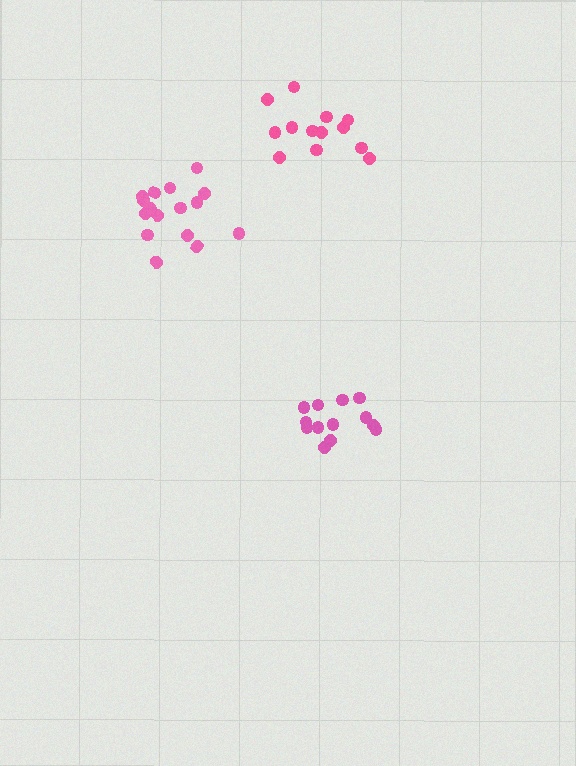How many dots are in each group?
Group 1: 16 dots, Group 2: 13 dots, Group 3: 13 dots (42 total).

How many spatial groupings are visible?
There are 3 spatial groupings.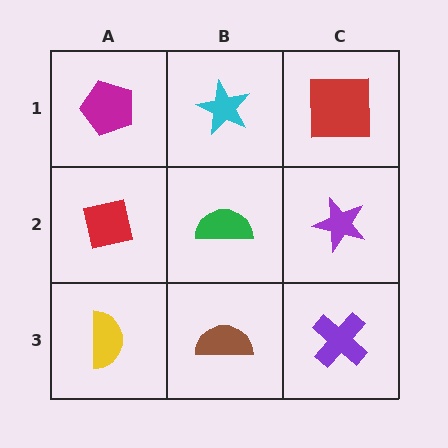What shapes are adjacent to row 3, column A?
A red square (row 2, column A), a brown semicircle (row 3, column B).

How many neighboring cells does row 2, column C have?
3.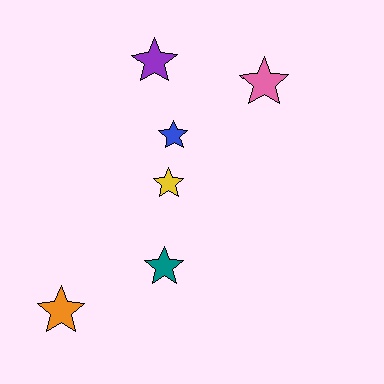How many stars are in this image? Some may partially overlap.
There are 6 stars.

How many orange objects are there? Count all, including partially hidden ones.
There is 1 orange object.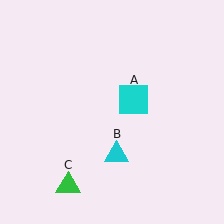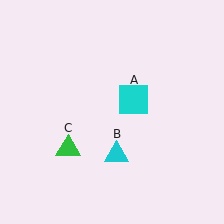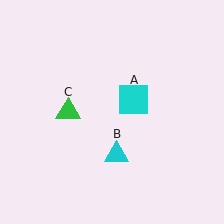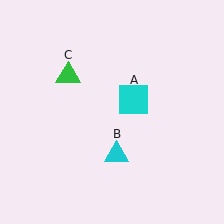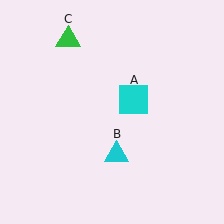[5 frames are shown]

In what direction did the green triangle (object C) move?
The green triangle (object C) moved up.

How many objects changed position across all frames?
1 object changed position: green triangle (object C).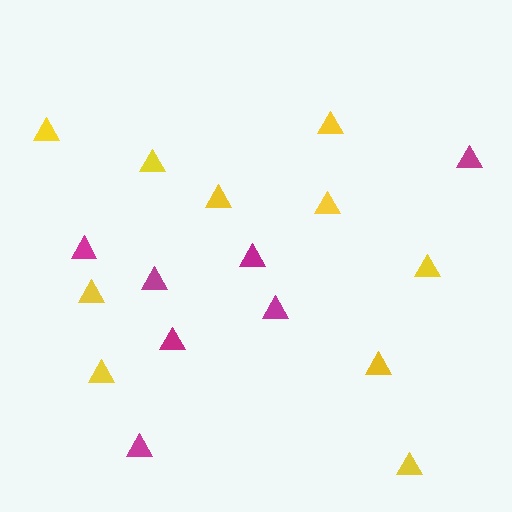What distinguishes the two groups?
There are 2 groups: one group of magenta triangles (7) and one group of yellow triangles (10).